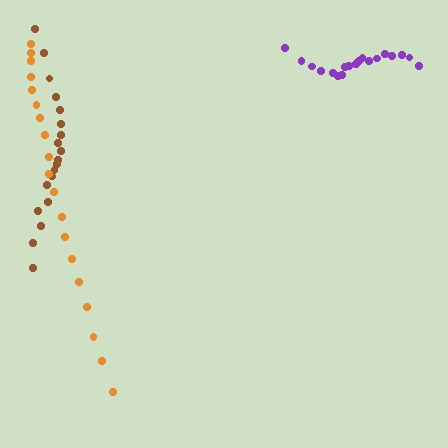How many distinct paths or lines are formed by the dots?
There are 3 distinct paths.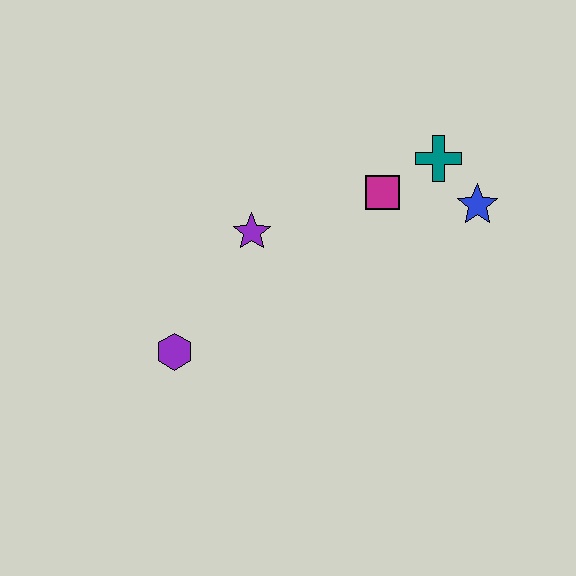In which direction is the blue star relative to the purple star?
The blue star is to the right of the purple star.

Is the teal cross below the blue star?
No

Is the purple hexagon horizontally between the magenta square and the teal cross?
No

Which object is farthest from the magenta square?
The purple hexagon is farthest from the magenta square.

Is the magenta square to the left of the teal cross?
Yes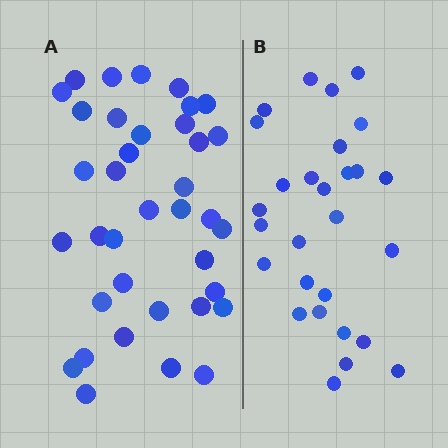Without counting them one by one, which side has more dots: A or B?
Region A (the left region) has more dots.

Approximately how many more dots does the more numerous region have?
Region A has roughly 8 or so more dots than region B.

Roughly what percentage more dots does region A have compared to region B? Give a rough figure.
About 30% more.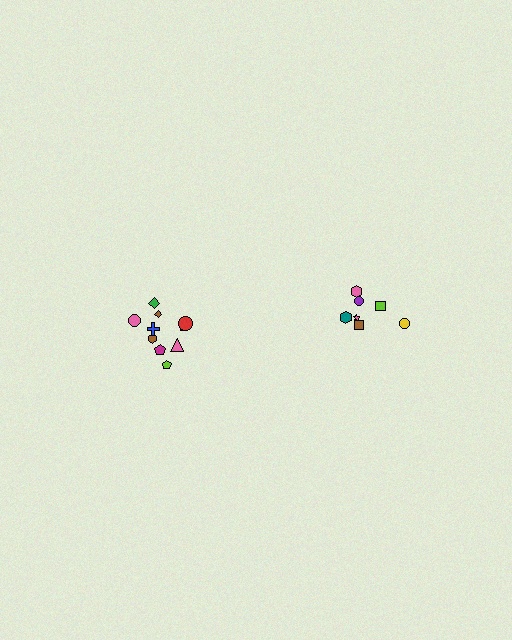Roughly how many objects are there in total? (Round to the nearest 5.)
Roughly 15 objects in total.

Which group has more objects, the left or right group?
The left group.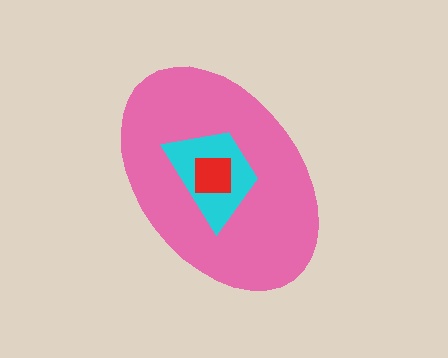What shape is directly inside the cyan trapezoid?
The red square.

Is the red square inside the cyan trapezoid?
Yes.